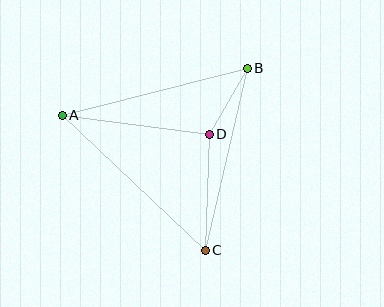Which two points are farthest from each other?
Points A and C are farthest from each other.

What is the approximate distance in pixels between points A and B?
The distance between A and B is approximately 191 pixels.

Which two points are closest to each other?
Points B and D are closest to each other.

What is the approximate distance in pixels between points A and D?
The distance between A and D is approximately 148 pixels.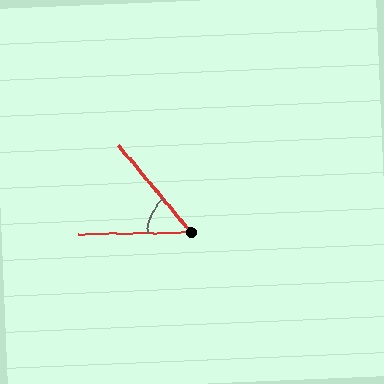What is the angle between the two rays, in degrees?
Approximately 51 degrees.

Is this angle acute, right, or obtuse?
It is acute.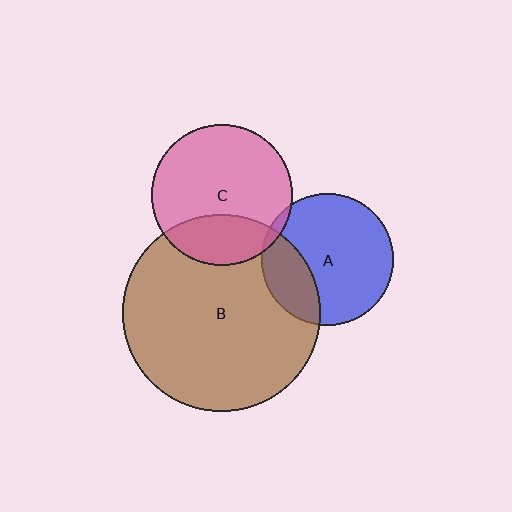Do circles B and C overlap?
Yes.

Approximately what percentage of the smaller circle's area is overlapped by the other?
Approximately 25%.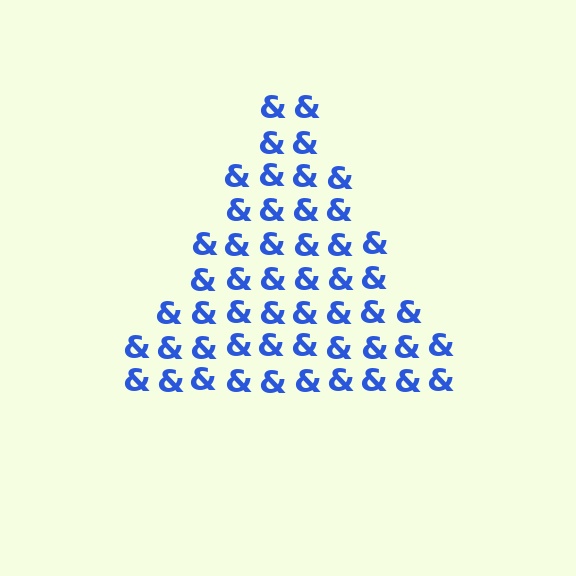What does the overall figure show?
The overall figure shows a triangle.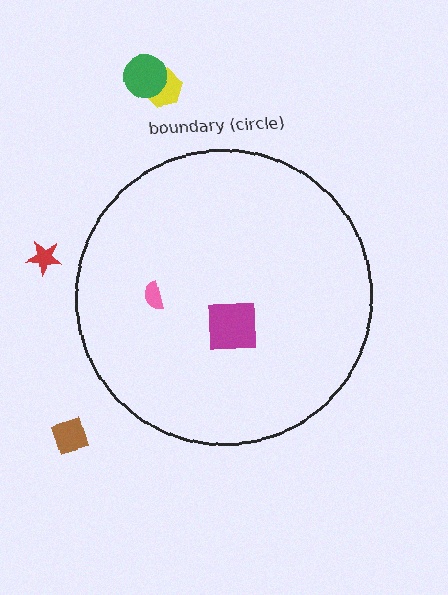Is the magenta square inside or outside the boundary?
Inside.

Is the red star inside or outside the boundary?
Outside.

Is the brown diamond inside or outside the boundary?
Outside.